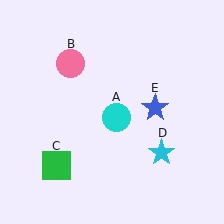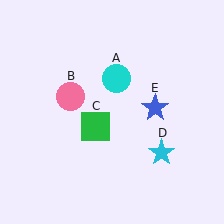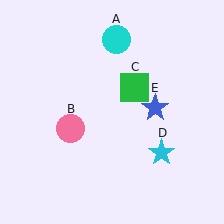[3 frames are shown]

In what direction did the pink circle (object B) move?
The pink circle (object B) moved down.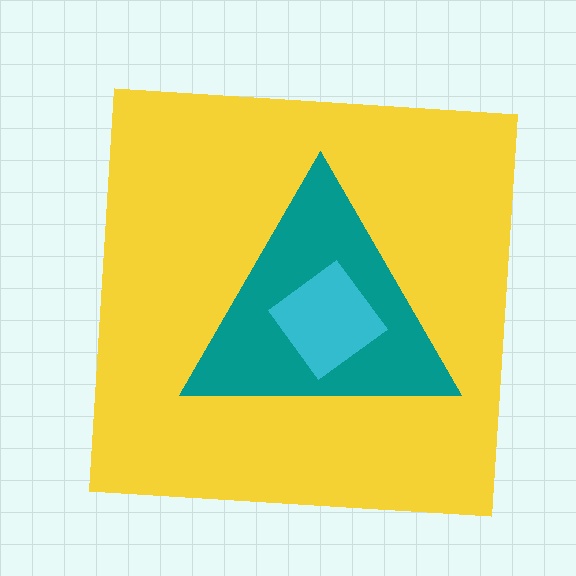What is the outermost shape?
The yellow square.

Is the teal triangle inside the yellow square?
Yes.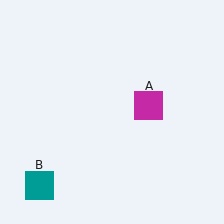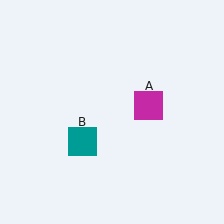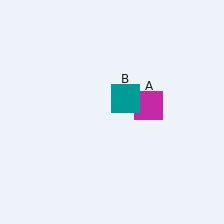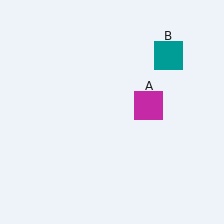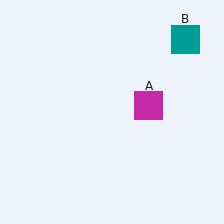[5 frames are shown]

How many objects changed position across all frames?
1 object changed position: teal square (object B).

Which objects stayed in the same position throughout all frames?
Magenta square (object A) remained stationary.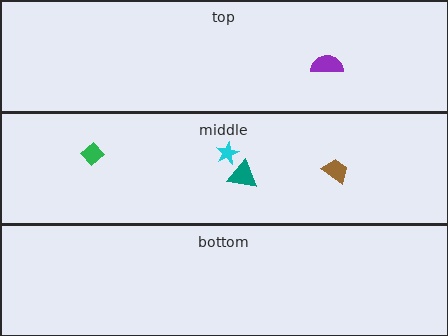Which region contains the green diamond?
The middle region.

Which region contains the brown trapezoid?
The middle region.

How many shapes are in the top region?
1.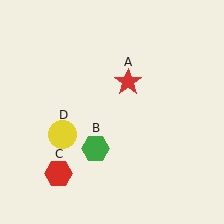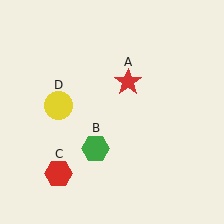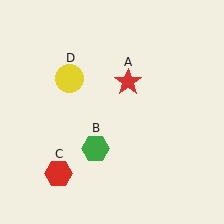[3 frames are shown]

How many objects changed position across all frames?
1 object changed position: yellow circle (object D).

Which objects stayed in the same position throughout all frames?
Red star (object A) and green hexagon (object B) and red hexagon (object C) remained stationary.